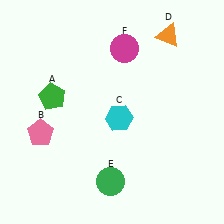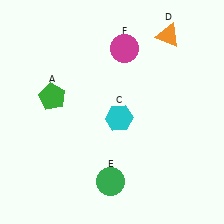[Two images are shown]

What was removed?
The pink pentagon (B) was removed in Image 2.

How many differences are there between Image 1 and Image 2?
There is 1 difference between the two images.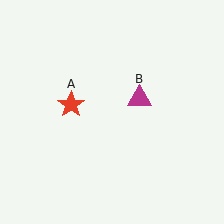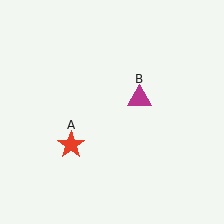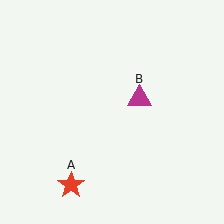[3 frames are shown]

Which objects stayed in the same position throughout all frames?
Magenta triangle (object B) remained stationary.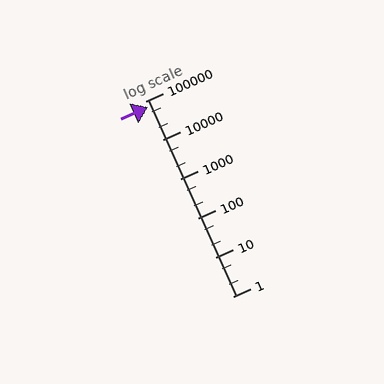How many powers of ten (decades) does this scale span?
The scale spans 5 decades, from 1 to 100000.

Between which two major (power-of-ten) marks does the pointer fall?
The pointer is between 10000 and 100000.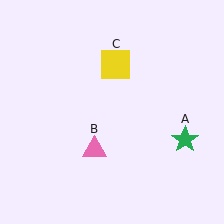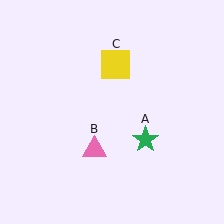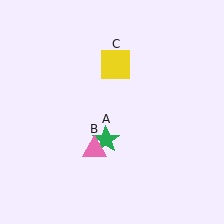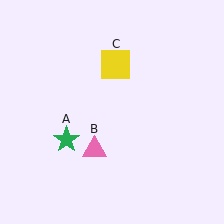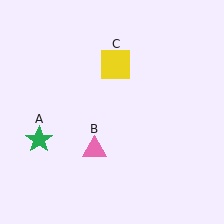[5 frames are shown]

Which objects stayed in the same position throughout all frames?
Pink triangle (object B) and yellow square (object C) remained stationary.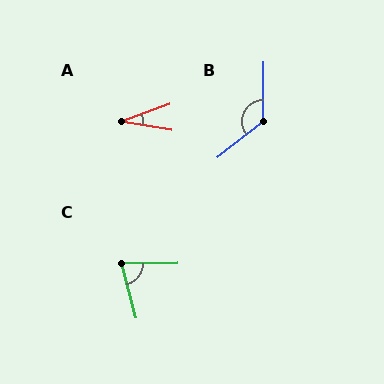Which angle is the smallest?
A, at approximately 30 degrees.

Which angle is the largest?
B, at approximately 129 degrees.